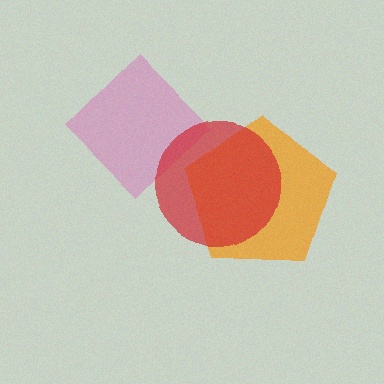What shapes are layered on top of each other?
The layered shapes are: an orange pentagon, a pink diamond, a red circle.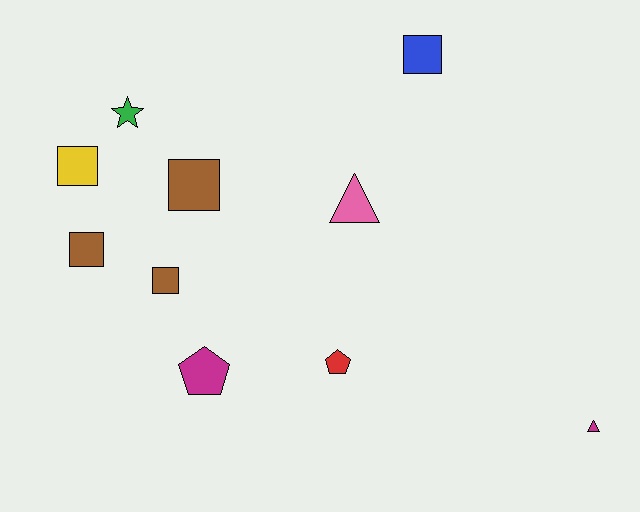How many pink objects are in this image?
There is 1 pink object.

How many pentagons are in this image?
There are 2 pentagons.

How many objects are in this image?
There are 10 objects.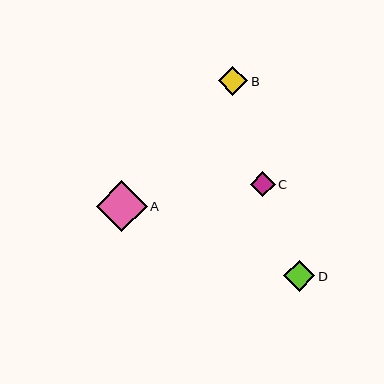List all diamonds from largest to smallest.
From largest to smallest: A, D, B, C.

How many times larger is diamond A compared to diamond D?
Diamond A is approximately 1.6 times the size of diamond D.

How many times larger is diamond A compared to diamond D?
Diamond A is approximately 1.6 times the size of diamond D.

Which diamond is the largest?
Diamond A is the largest with a size of approximately 51 pixels.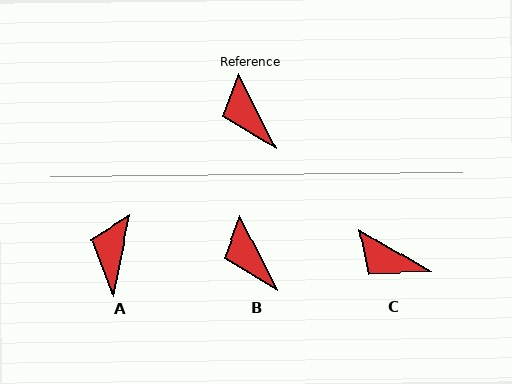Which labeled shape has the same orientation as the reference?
B.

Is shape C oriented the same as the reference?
No, it is off by about 33 degrees.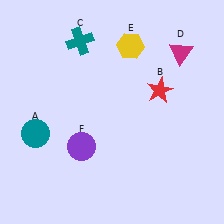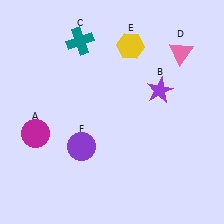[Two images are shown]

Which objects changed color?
A changed from teal to magenta. B changed from red to purple. D changed from magenta to pink.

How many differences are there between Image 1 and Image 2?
There are 3 differences between the two images.